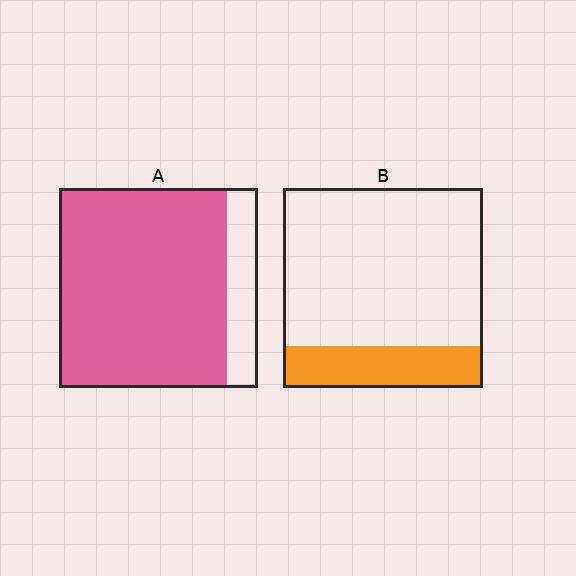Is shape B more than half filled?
No.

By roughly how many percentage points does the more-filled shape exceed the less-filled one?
By roughly 65 percentage points (A over B).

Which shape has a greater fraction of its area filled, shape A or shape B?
Shape A.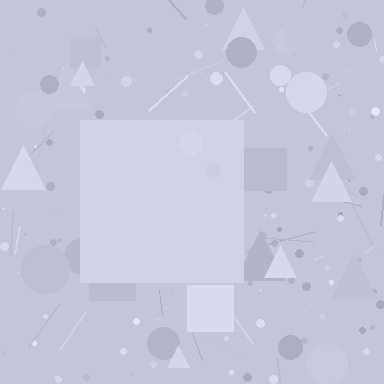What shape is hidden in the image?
A square is hidden in the image.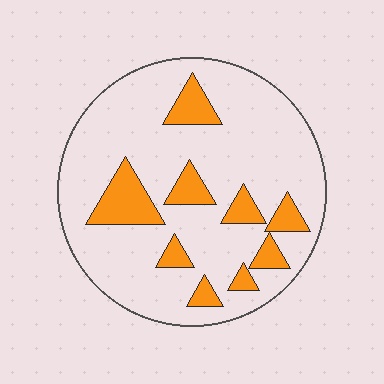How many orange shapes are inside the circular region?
9.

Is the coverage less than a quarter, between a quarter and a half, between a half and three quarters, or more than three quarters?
Less than a quarter.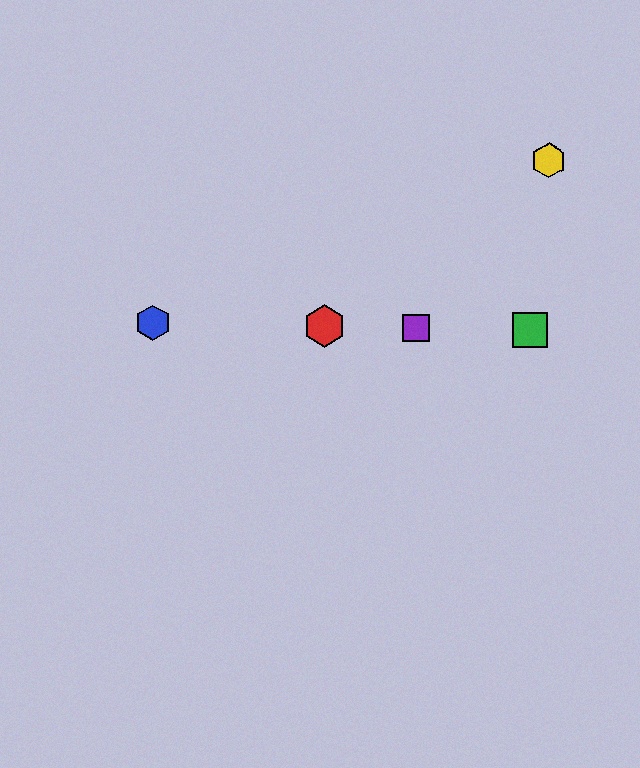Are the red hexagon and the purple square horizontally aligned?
Yes, both are at y≈326.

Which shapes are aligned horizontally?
The red hexagon, the blue hexagon, the green square, the purple square are aligned horizontally.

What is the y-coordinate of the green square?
The green square is at y≈330.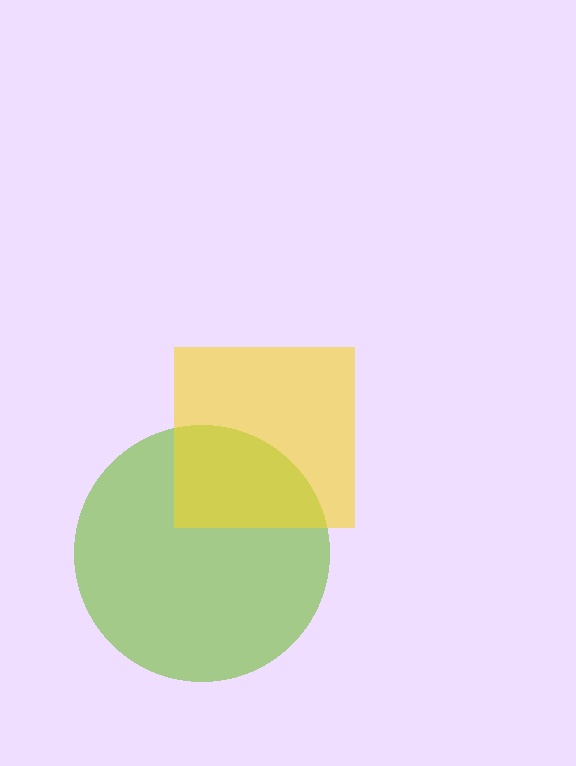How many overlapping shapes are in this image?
There are 2 overlapping shapes in the image.